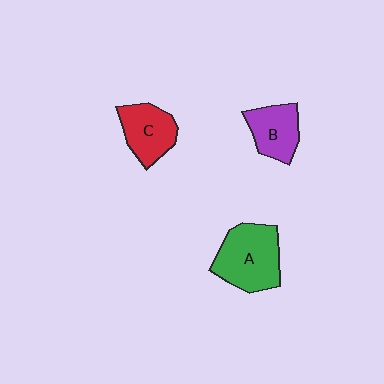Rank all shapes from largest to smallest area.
From largest to smallest: A (green), C (red), B (purple).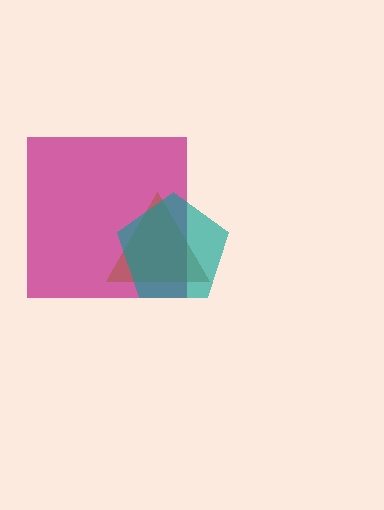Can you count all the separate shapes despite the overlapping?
Yes, there are 3 separate shapes.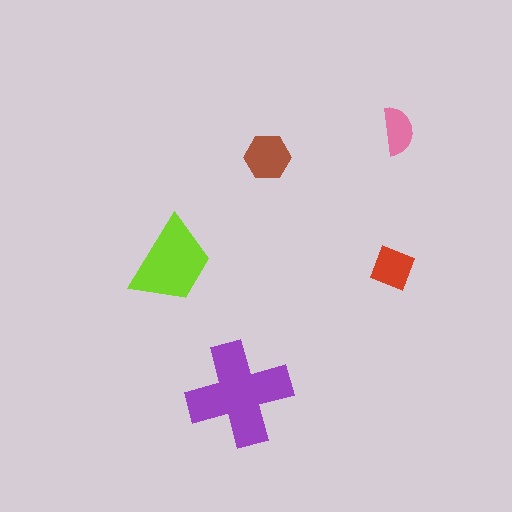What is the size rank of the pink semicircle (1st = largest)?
5th.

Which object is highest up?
The pink semicircle is topmost.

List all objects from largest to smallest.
The purple cross, the lime trapezoid, the brown hexagon, the red square, the pink semicircle.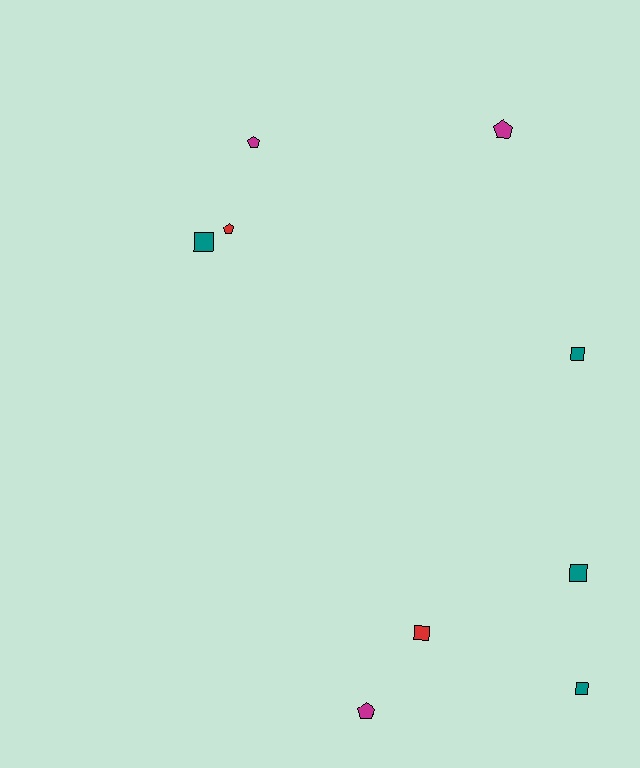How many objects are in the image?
There are 9 objects.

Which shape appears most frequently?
Square, with 5 objects.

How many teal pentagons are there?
There are no teal pentagons.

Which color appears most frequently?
Teal, with 4 objects.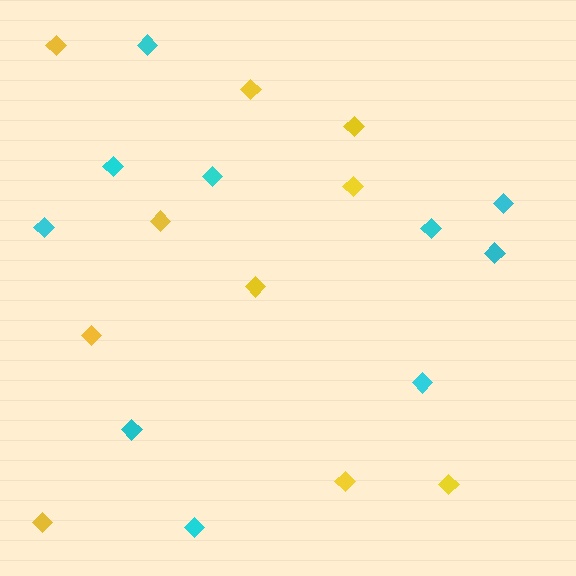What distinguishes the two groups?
There are 2 groups: one group of yellow diamonds (10) and one group of cyan diamonds (10).